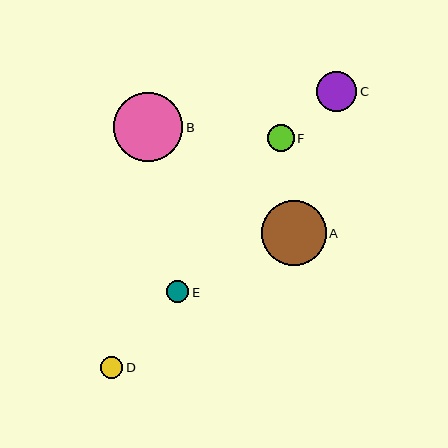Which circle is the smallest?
Circle D is the smallest with a size of approximately 22 pixels.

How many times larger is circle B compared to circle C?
Circle B is approximately 1.7 times the size of circle C.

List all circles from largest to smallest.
From largest to smallest: B, A, C, F, E, D.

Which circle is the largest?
Circle B is the largest with a size of approximately 69 pixels.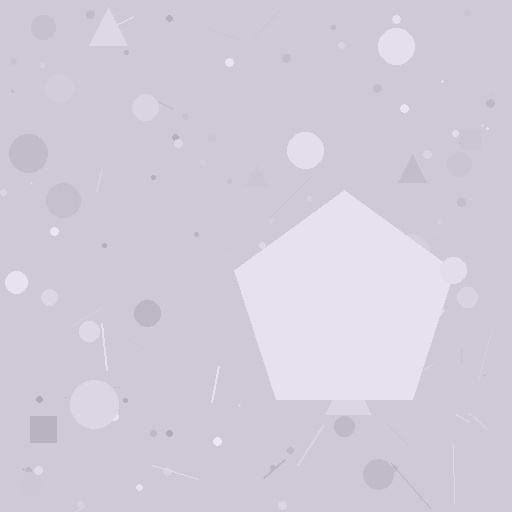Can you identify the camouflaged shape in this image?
The camouflaged shape is a pentagon.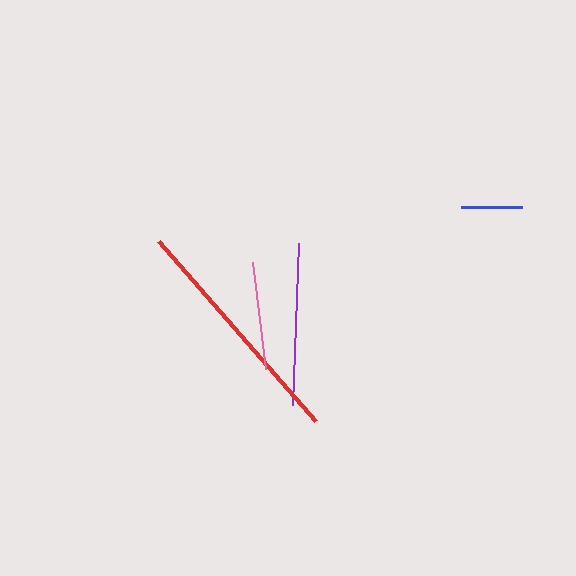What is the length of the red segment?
The red segment is approximately 239 pixels long.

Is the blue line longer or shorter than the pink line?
The pink line is longer than the blue line.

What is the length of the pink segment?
The pink segment is approximately 108 pixels long.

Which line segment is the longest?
The red line is the longest at approximately 239 pixels.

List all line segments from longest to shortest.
From longest to shortest: red, purple, pink, blue.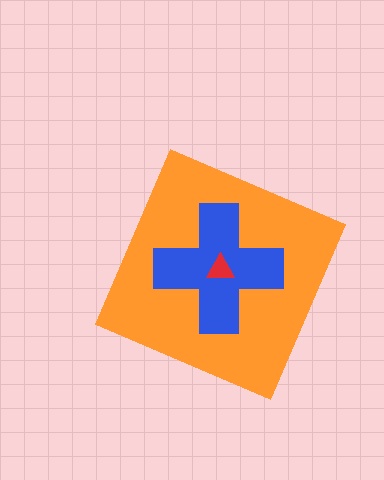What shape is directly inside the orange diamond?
The blue cross.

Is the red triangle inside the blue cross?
Yes.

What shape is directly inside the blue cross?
The red triangle.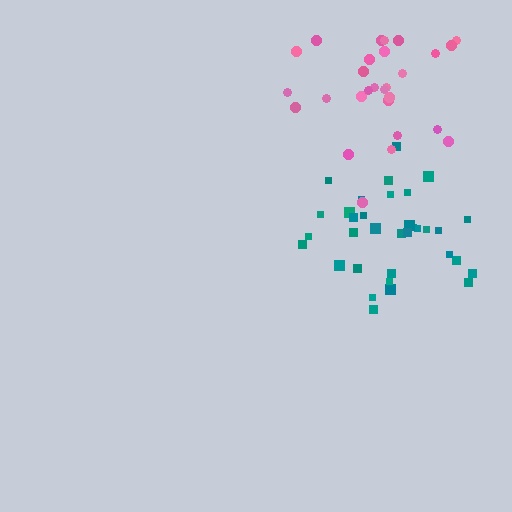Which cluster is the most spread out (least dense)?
Pink.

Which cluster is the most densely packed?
Teal.